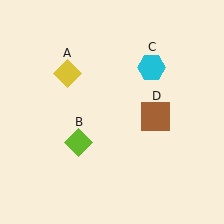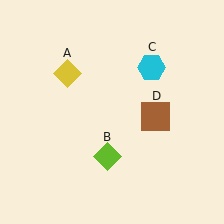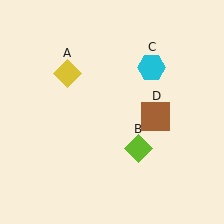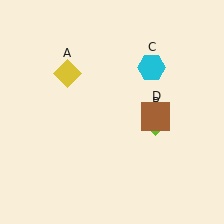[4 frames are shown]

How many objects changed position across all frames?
1 object changed position: lime diamond (object B).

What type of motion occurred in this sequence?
The lime diamond (object B) rotated counterclockwise around the center of the scene.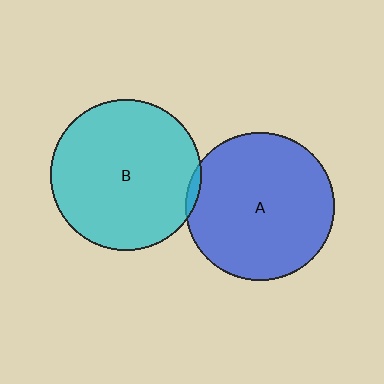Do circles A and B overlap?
Yes.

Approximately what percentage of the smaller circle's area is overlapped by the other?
Approximately 5%.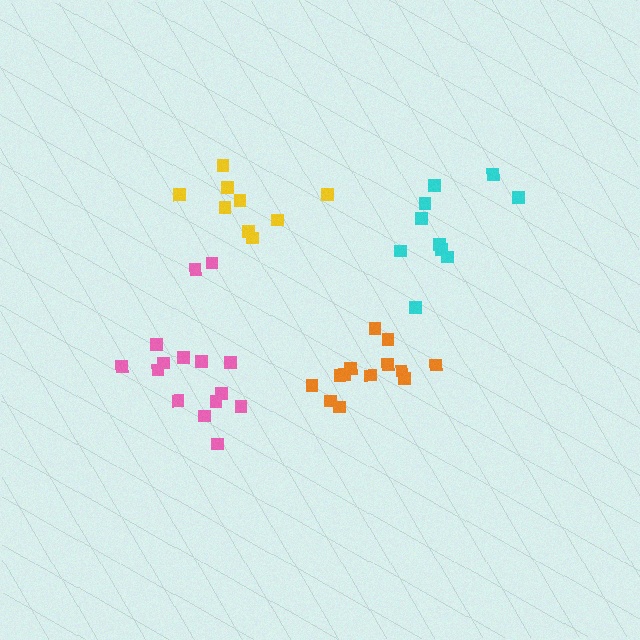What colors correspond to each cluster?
The clusters are colored: orange, yellow, pink, cyan.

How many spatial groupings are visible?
There are 4 spatial groupings.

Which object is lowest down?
The pink cluster is bottommost.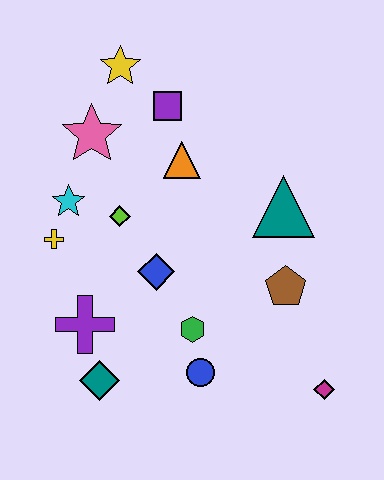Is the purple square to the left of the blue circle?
Yes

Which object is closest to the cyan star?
The yellow cross is closest to the cyan star.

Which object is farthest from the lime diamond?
The magenta diamond is farthest from the lime diamond.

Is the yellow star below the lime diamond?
No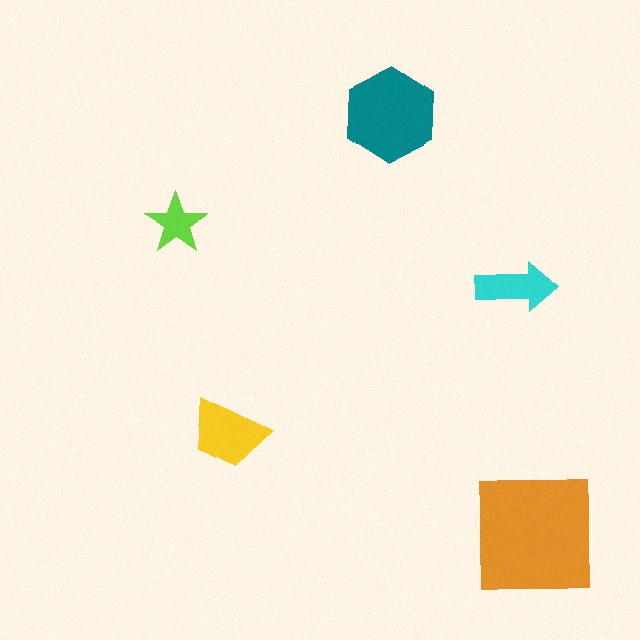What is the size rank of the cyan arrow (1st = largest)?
4th.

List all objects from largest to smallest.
The orange square, the teal hexagon, the yellow trapezoid, the cyan arrow, the lime star.